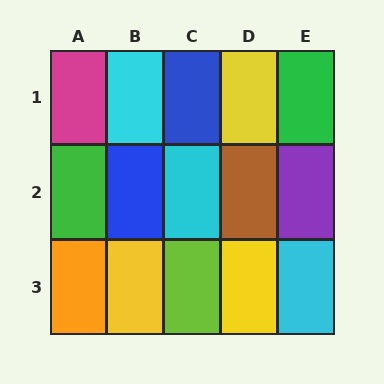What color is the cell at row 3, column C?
Lime.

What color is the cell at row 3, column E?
Cyan.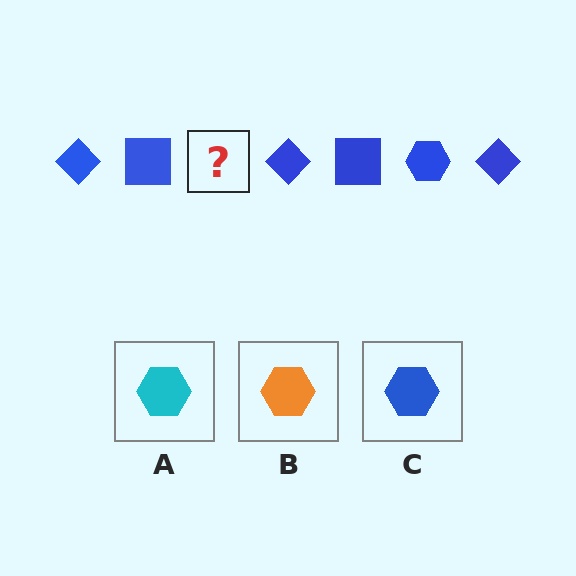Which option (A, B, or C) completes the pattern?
C.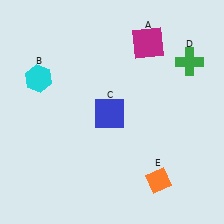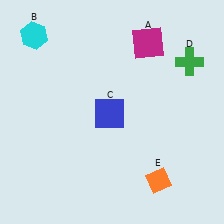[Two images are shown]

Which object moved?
The cyan hexagon (B) moved up.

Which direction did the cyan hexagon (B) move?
The cyan hexagon (B) moved up.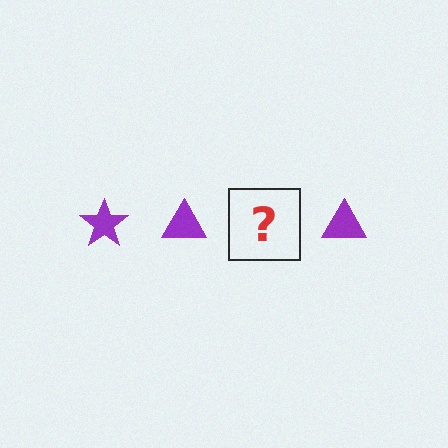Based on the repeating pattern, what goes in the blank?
The blank should be a purple star.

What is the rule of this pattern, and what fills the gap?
The rule is that the pattern cycles through star, triangle shapes in purple. The gap should be filled with a purple star.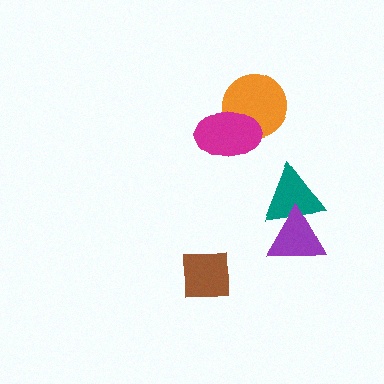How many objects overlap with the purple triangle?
1 object overlaps with the purple triangle.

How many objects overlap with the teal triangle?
1 object overlaps with the teal triangle.